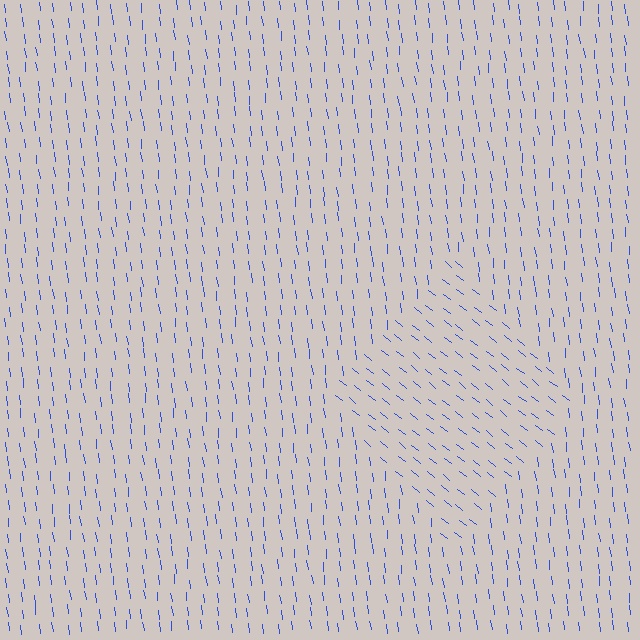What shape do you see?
I see a diamond.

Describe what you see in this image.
The image is filled with small blue line segments. A diamond region in the image has lines oriented differently from the surrounding lines, creating a visible texture boundary.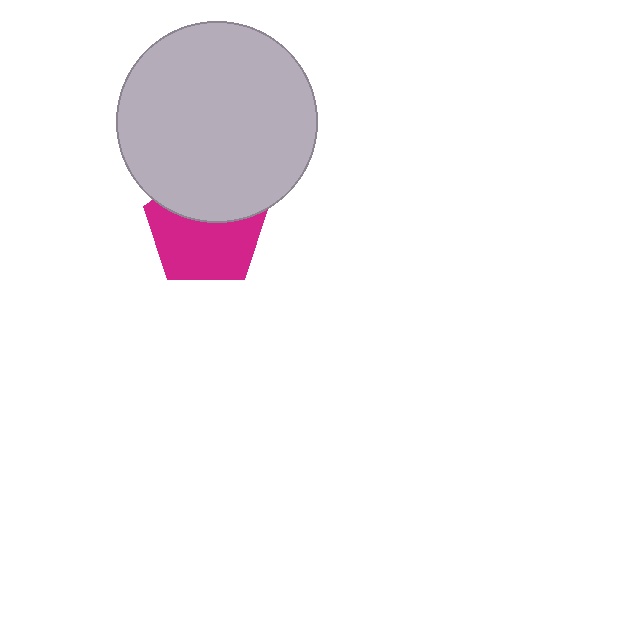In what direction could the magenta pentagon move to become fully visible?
The magenta pentagon could move down. That would shift it out from behind the light gray circle entirely.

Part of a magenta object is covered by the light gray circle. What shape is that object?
It is a pentagon.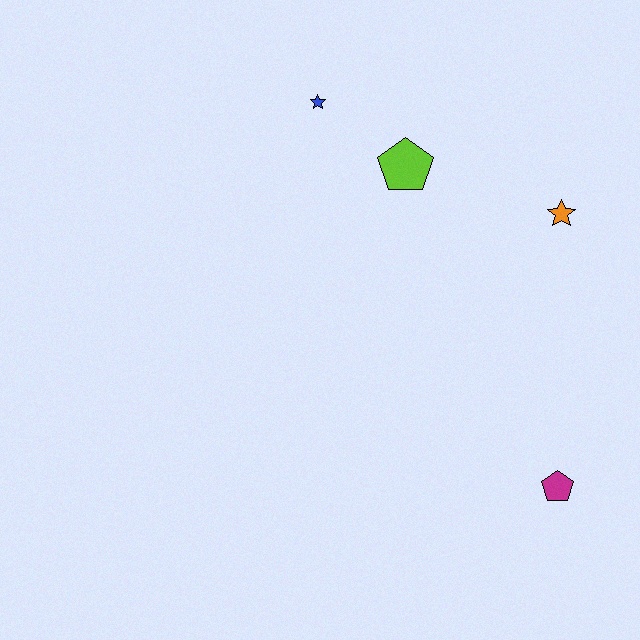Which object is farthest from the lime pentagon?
The magenta pentagon is farthest from the lime pentagon.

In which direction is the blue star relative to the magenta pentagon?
The blue star is above the magenta pentagon.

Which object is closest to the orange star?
The lime pentagon is closest to the orange star.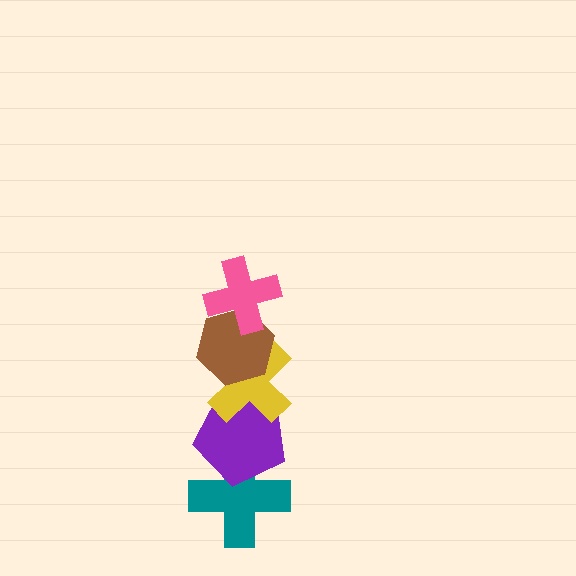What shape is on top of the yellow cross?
The brown hexagon is on top of the yellow cross.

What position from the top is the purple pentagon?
The purple pentagon is 4th from the top.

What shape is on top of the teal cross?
The purple pentagon is on top of the teal cross.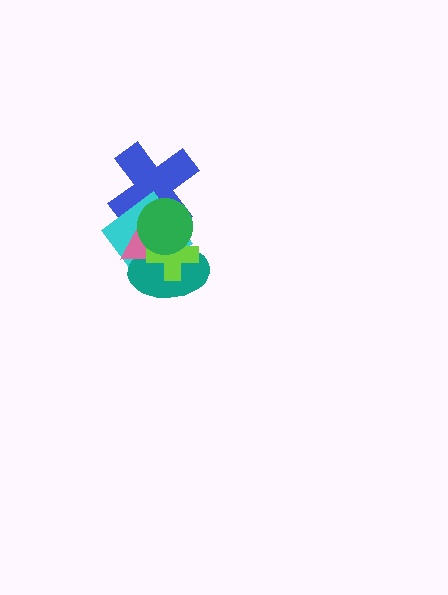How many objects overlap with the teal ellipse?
4 objects overlap with the teal ellipse.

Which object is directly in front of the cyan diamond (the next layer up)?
The teal ellipse is directly in front of the cyan diamond.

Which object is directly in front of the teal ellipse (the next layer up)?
The pink triangle is directly in front of the teal ellipse.